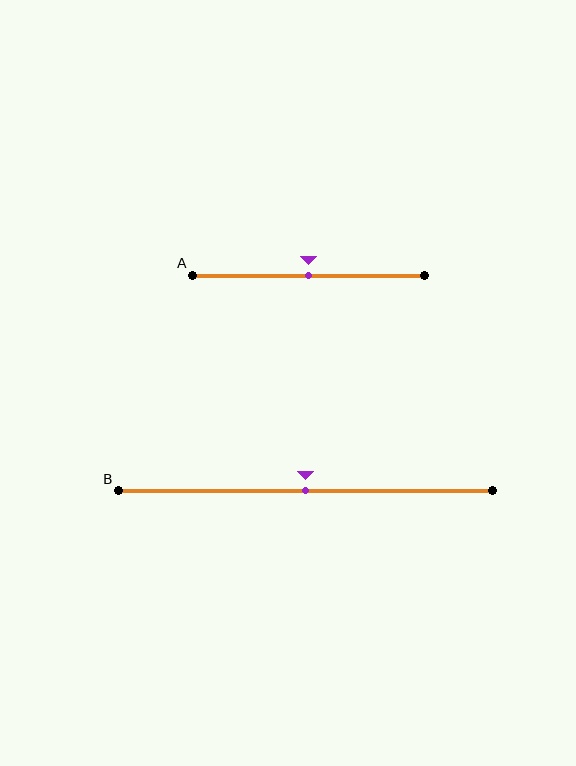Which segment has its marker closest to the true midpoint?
Segment A has its marker closest to the true midpoint.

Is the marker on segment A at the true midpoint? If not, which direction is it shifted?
Yes, the marker on segment A is at the true midpoint.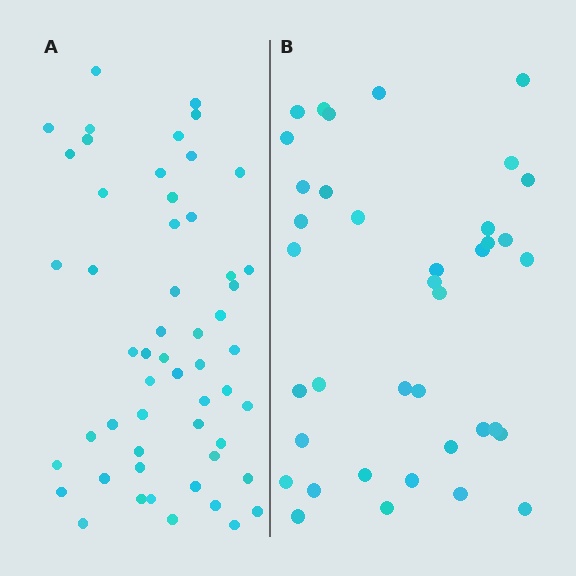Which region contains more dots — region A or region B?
Region A (the left region) has more dots.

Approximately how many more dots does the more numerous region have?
Region A has approximately 15 more dots than region B.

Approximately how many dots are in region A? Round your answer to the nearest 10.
About 50 dots. (The exact count is 54, which rounds to 50.)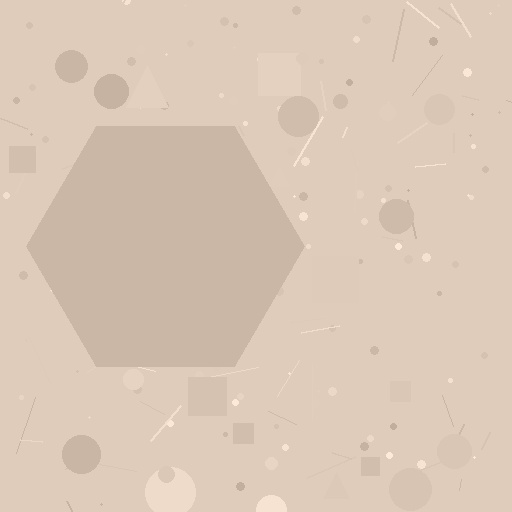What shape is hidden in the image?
A hexagon is hidden in the image.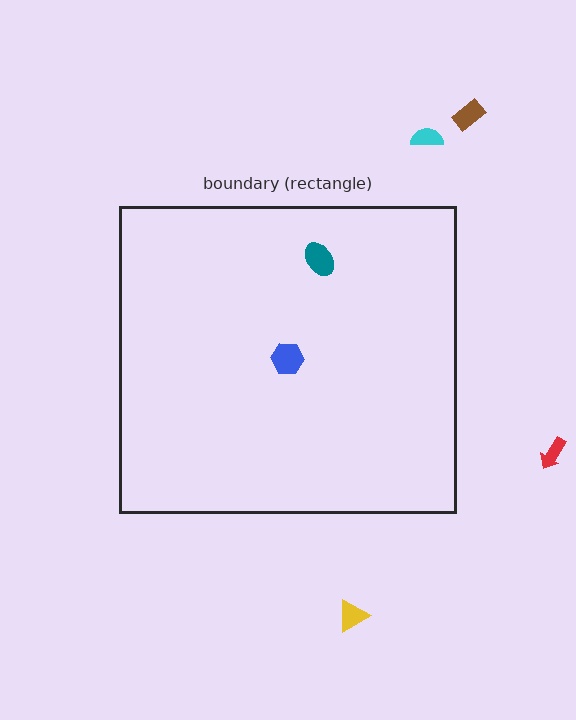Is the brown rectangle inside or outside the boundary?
Outside.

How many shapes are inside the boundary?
2 inside, 4 outside.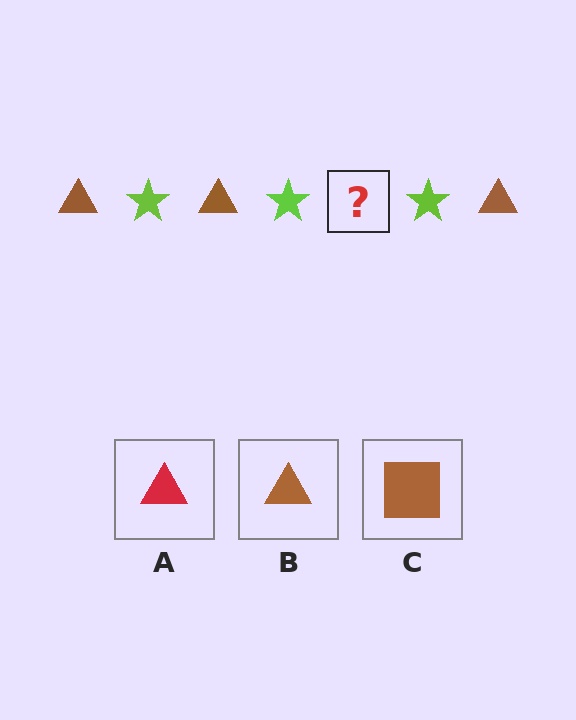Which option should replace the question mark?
Option B.